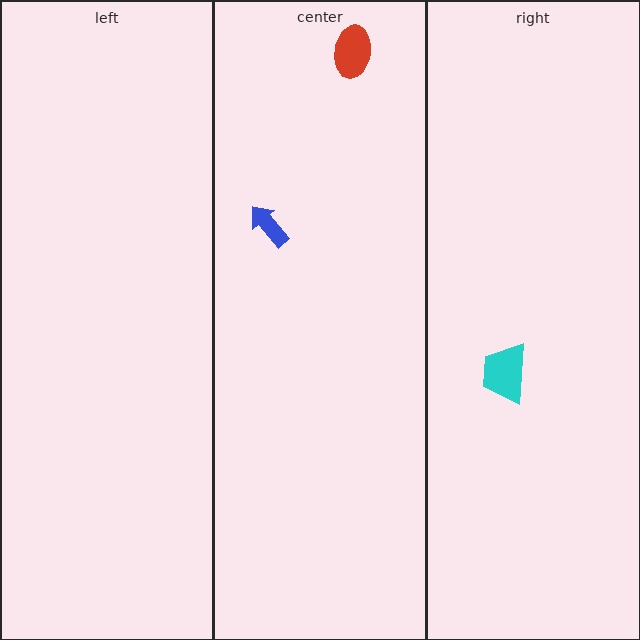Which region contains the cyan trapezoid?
The right region.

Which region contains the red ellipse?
The center region.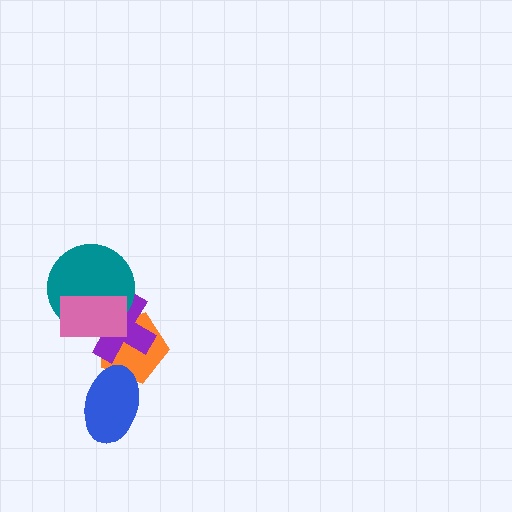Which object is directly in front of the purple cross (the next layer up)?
The teal circle is directly in front of the purple cross.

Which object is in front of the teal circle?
The pink rectangle is in front of the teal circle.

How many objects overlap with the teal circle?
2 objects overlap with the teal circle.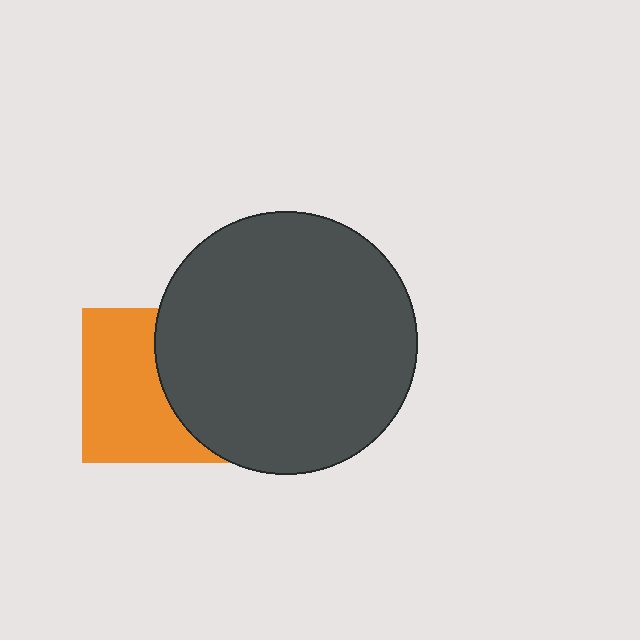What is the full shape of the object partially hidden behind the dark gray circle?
The partially hidden object is an orange square.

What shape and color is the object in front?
The object in front is a dark gray circle.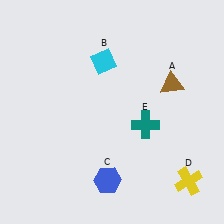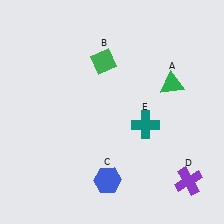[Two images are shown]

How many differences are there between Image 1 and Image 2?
There are 3 differences between the two images.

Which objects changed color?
A changed from brown to green. B changed from cyan to green. D changed from yellow to purple.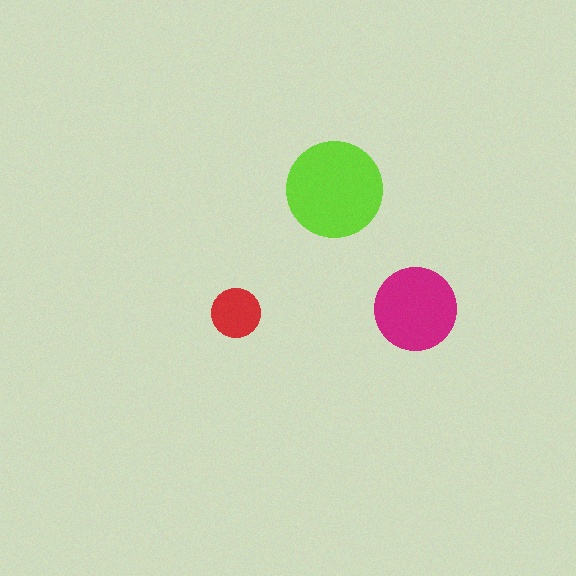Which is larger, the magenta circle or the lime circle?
The lime one.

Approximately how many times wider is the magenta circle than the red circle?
About 1.5 times wider.